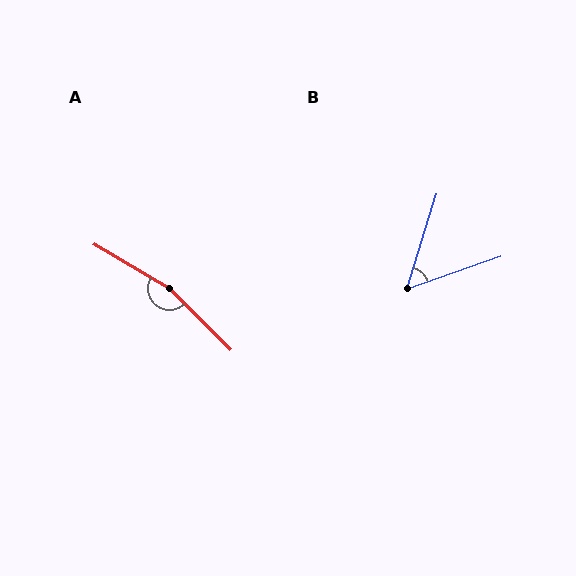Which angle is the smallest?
B, at approximately 53 degrees.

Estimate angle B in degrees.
Approximately 53 degrees.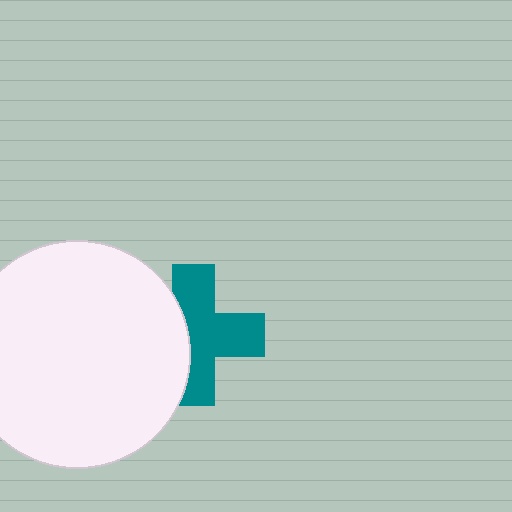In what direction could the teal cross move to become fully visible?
The teal cross could move right. That would shift it out from behind the white circle entirely.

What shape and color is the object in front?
The object in front is a white circle.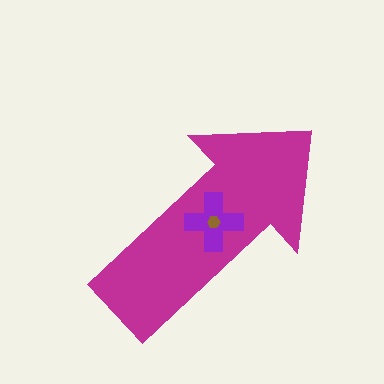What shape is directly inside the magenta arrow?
The purple cross.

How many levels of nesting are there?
3.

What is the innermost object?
The brown hexagon.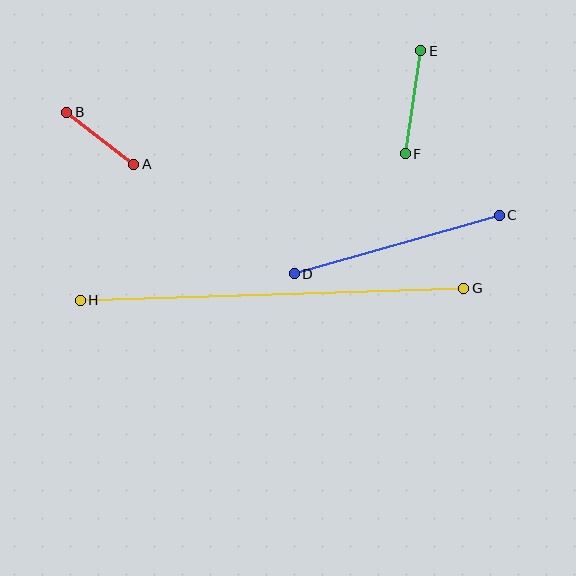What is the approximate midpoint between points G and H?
The midpoint is at approximately (272, 294) pixels.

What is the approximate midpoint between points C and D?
The midpoint is at approximately (397, 245) pixels.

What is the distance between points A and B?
The distance is approximately 85 pixels.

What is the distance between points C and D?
The distance is approximately 213 pixels.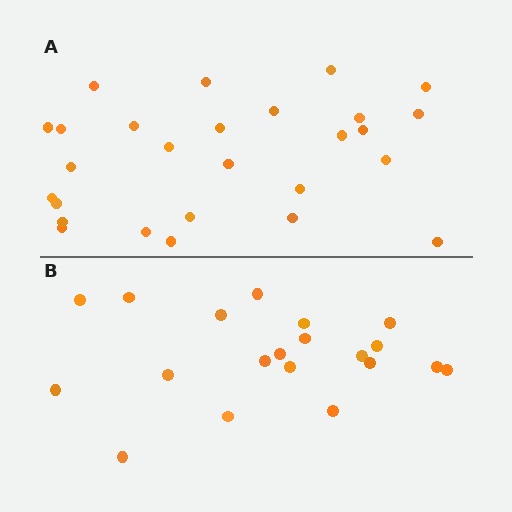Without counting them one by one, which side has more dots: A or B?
Region A (the top region) has more dots.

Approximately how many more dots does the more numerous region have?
Region A has roughly 8 or so more dots than region B.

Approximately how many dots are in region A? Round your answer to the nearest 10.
About 30 dots. (The exact count is 27, which rounds to 30.)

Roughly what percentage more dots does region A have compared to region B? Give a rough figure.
About 35% more.